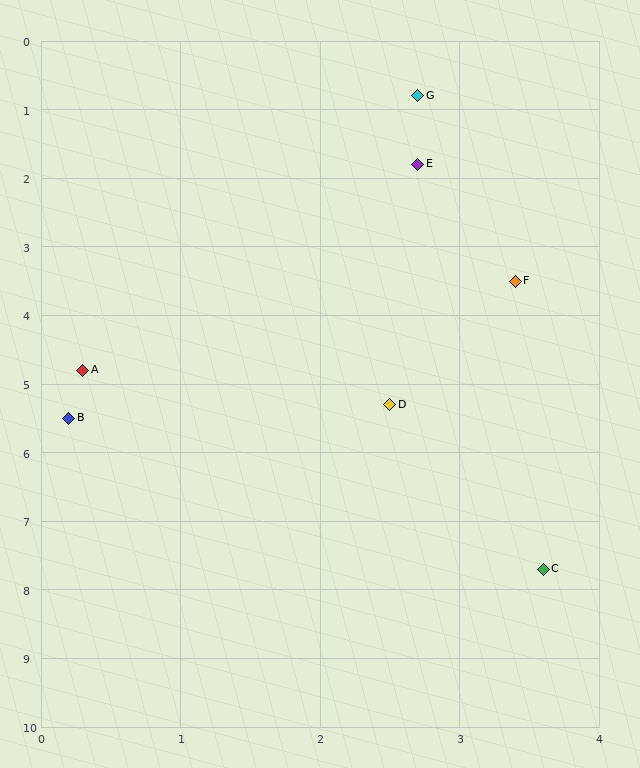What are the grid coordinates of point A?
Point A is at approximately (0.3, 4.8).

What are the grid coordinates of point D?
Point D is at approximately (2.5, 5.3).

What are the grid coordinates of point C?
Point C is at approximately (3.6, 7.7).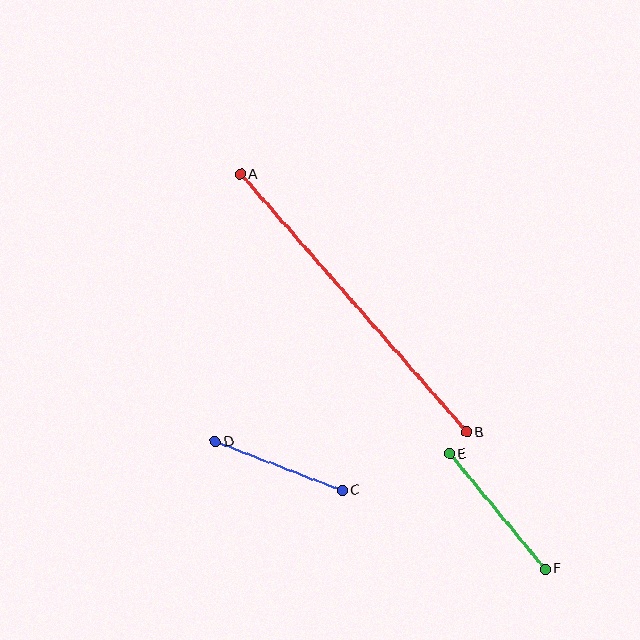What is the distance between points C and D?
The distance is approximately 136 pixels.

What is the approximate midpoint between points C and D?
The midpoint is at approximately (279, 466) pixels.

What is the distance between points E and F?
The distance is approximately 150 pixels.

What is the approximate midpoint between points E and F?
The midpoint is at approximately (497, 511) pixels.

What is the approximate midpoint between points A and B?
The midpoint is at approximately (353, 303) pixels.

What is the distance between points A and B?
The distance is approximately 343 pixels.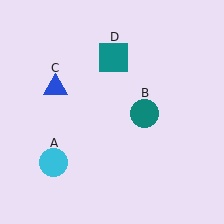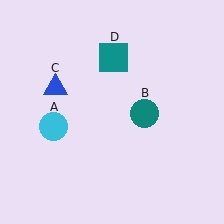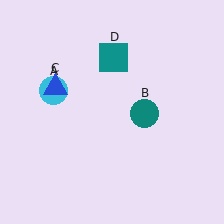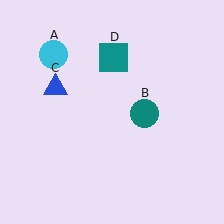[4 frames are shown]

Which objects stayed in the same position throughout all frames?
Teal circle (object B) and blue triangle (object C) and teal square (object D) remained stationary.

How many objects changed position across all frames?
1 object changed position: cyan circle (object A).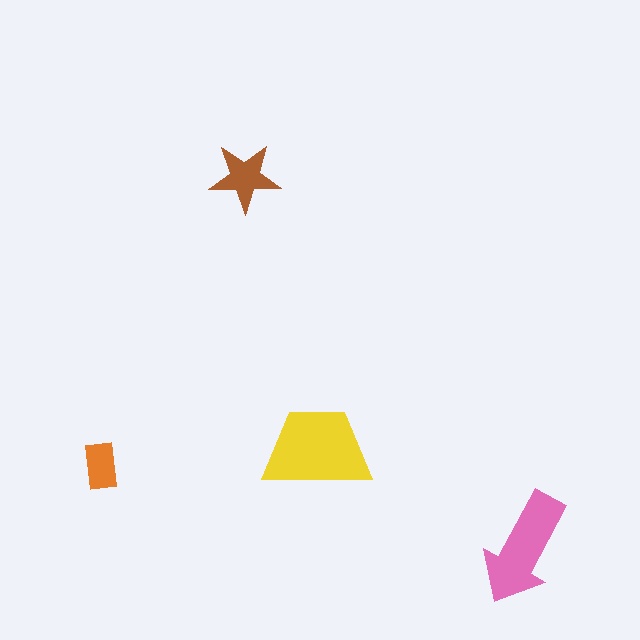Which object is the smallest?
The orange rectangle.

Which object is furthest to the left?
The orange rectangle is leftmost.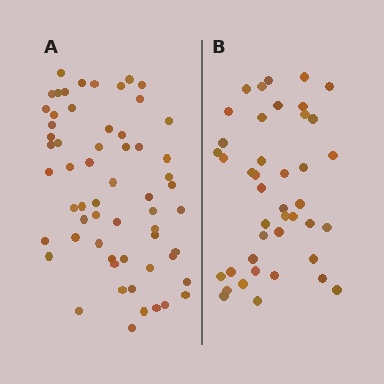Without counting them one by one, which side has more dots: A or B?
Region A (the left region) has more dots.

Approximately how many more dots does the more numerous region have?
Region A has approximately 20 more dots than region B.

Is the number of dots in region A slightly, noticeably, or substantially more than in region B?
Region A has noticeably more, but not dramatically so. The ratio is roughly 1.4 to 1.